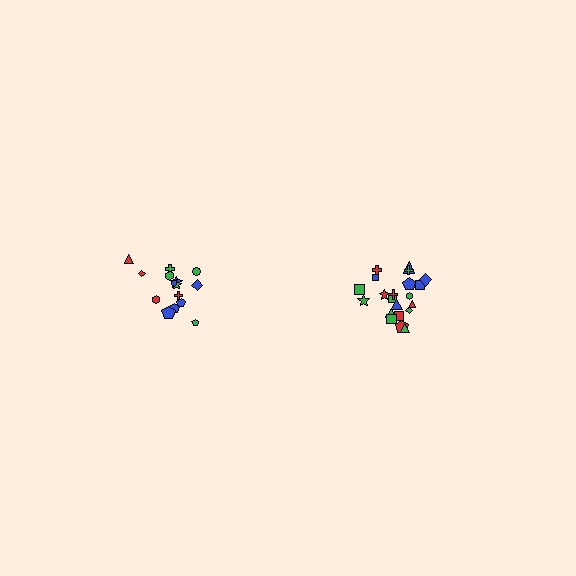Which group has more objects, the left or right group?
The right group.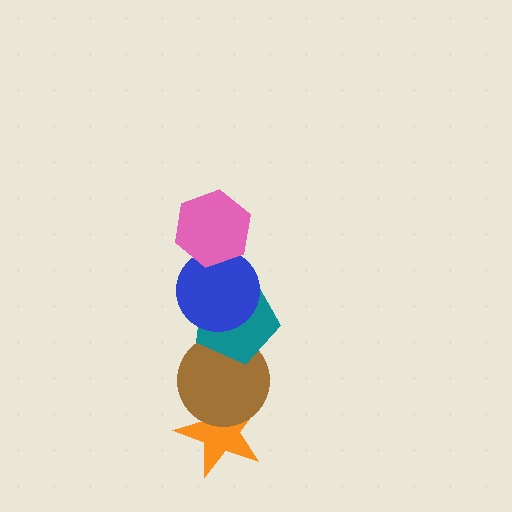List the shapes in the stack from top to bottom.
From top to bottom: the pink hexagon, the blue circle, the teal pentagon, the brown circle, the orange star.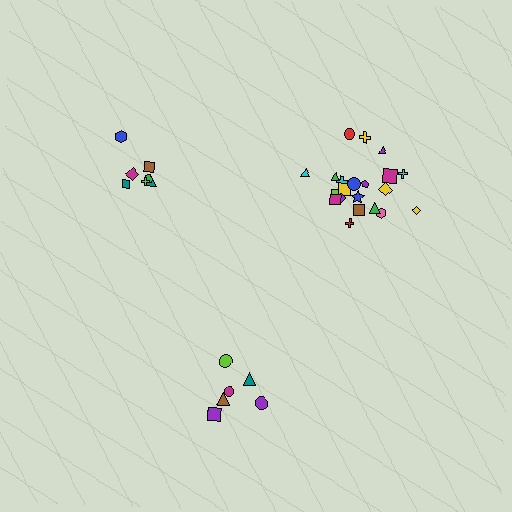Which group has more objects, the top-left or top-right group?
The top-right group.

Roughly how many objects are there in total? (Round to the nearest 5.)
Roughly 35 objects in total.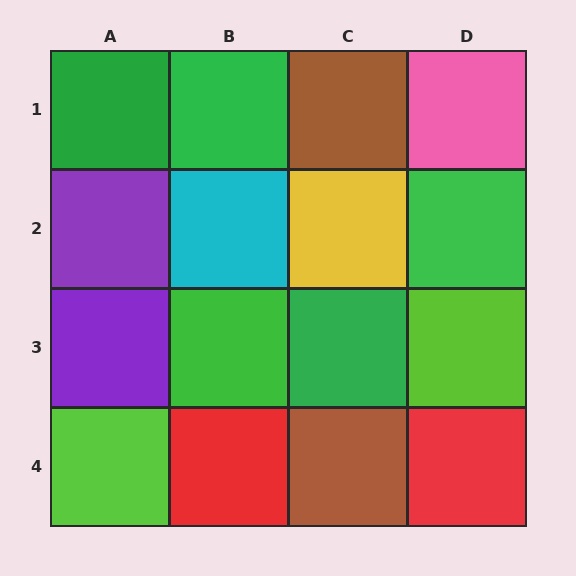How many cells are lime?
2 cells are lime.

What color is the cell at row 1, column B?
Green.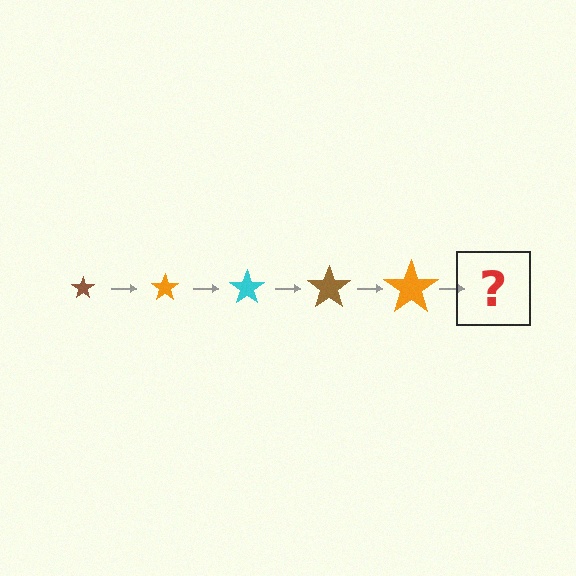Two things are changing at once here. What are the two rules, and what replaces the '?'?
The two rules are that the star grows larger each step and the color cycles through brown, orange, and cyan. The '?' should be a cyan star, larger than the previous one.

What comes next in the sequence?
The next element should be a cyan star, larger than the previous one.